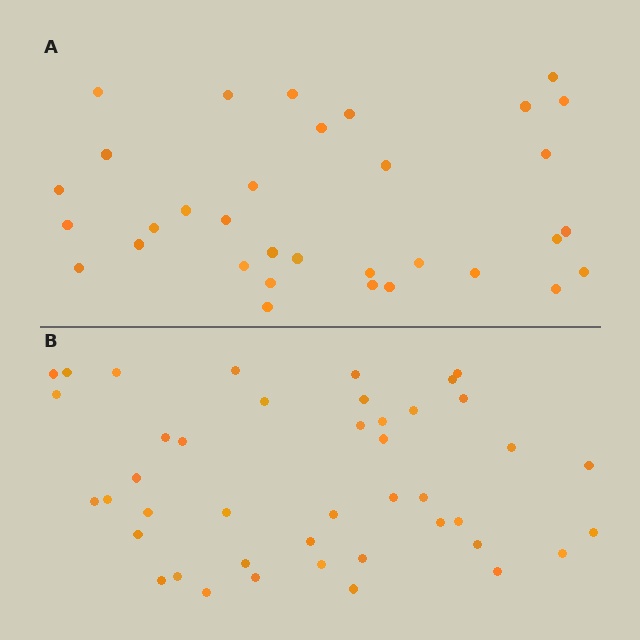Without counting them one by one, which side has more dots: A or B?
Region B (the bottom region) has more dots.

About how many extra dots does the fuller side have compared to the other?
Region B has roughly 10 or so more dots than region A.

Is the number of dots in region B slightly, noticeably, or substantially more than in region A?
Region B has noticeably more, but not dramatically so. The ratio is roughly 1.3 to 1.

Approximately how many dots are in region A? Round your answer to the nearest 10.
About 30 dots. (The exact count is 33, which rounds to 30.)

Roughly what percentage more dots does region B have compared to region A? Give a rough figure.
About 30% more.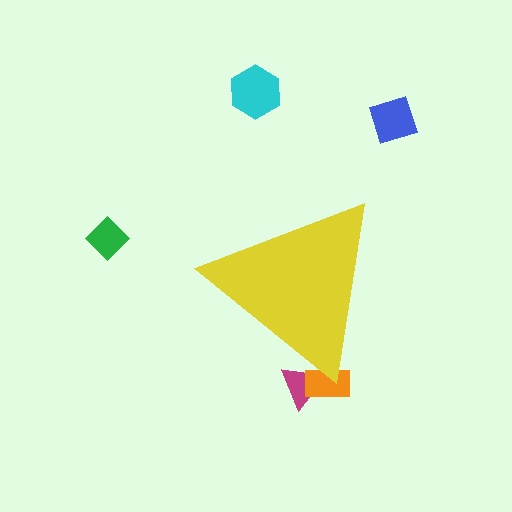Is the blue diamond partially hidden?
No, the blue diamond is fully visible.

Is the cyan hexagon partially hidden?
No, the cyan hexagon is fully visible.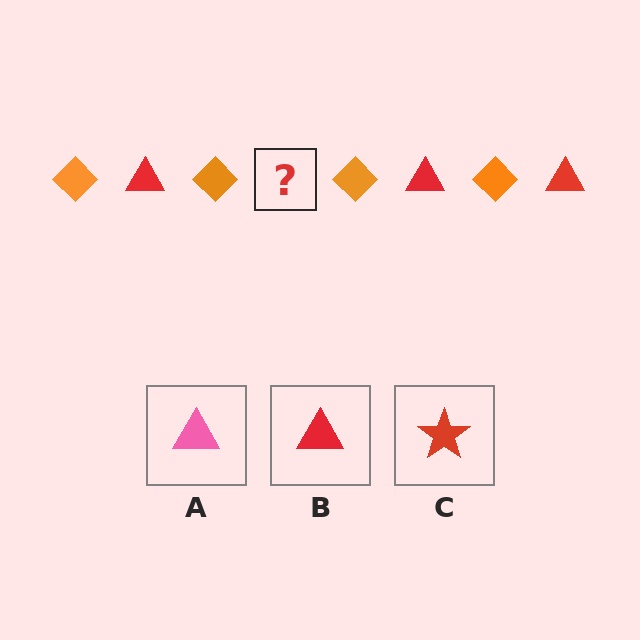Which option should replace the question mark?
Option B.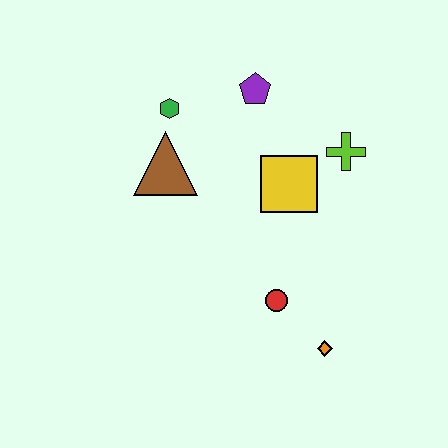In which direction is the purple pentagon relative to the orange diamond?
The purple pentagon is above the orange diamond.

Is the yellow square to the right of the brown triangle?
Yes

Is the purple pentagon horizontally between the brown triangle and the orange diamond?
Yes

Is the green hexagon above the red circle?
Yes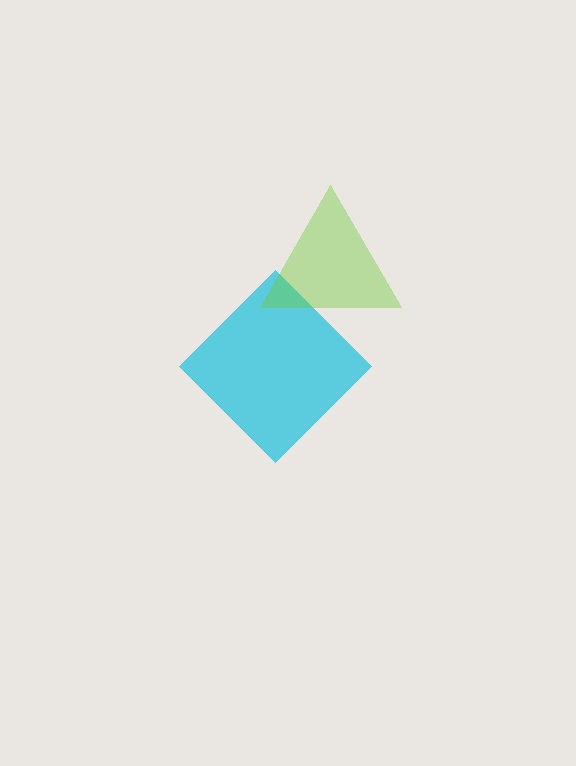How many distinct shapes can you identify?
There are 2 distinct shapes: a cyan diamond, a lime triangle.